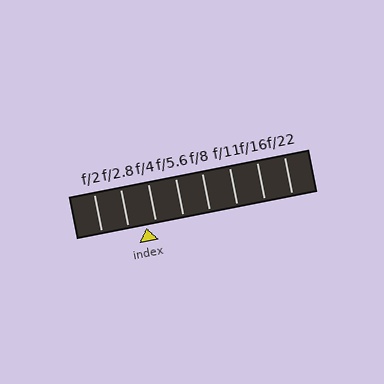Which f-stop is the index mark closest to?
The index mark is closest to f/4.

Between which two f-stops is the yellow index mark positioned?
The index mark is between f/2.8 and f/4.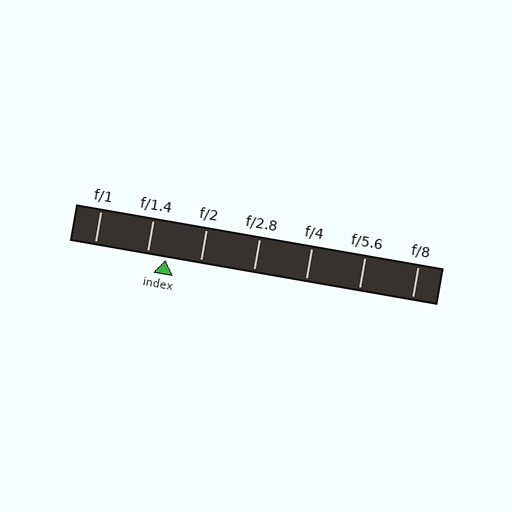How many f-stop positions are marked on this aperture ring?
There are 7 f-stop positions marked.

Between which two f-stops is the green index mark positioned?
The index mark is between f/1.4 and f/2.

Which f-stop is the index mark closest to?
The index mark is closest to f/1.4.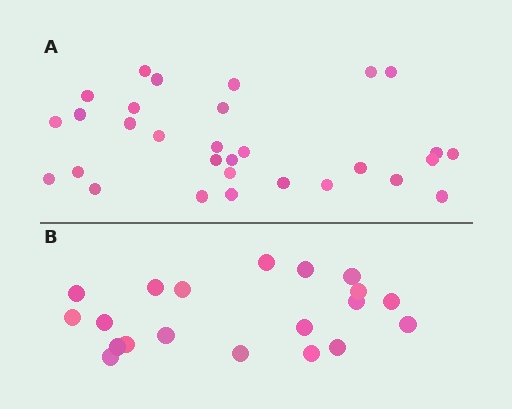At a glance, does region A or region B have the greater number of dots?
Region A (the top region) has more dots.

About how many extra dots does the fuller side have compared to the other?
Region A has roughly 10 or so more dots than region B.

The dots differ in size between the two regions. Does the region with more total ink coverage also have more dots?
No. Region B has more total ink coverage because its dots are larger, but region A actually contains more individual dots. Total area can be misleading — the number of items is what matters here.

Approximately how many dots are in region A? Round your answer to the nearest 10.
About 30 dots.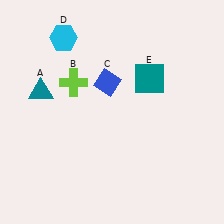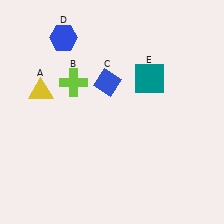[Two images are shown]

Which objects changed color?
A changed from teal to yellow. D changed from cyan to blue.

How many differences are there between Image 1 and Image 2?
There are 2 differences between the two images.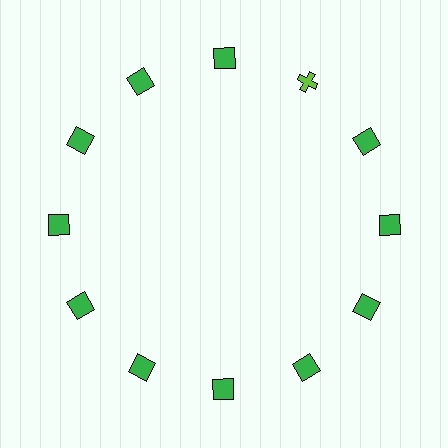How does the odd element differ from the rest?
It differs in both color (lime instead of green) and shape (cross instead of square).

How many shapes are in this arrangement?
There are 12 shapes arranged in a ring pattern.